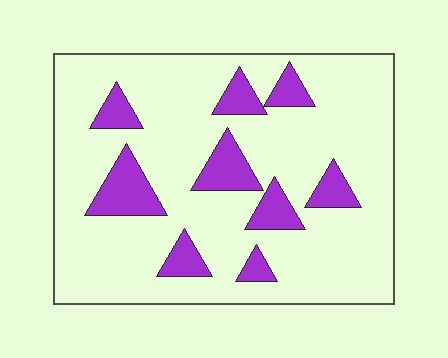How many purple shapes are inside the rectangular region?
9.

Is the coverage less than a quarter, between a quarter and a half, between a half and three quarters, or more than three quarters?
Less than a quarter.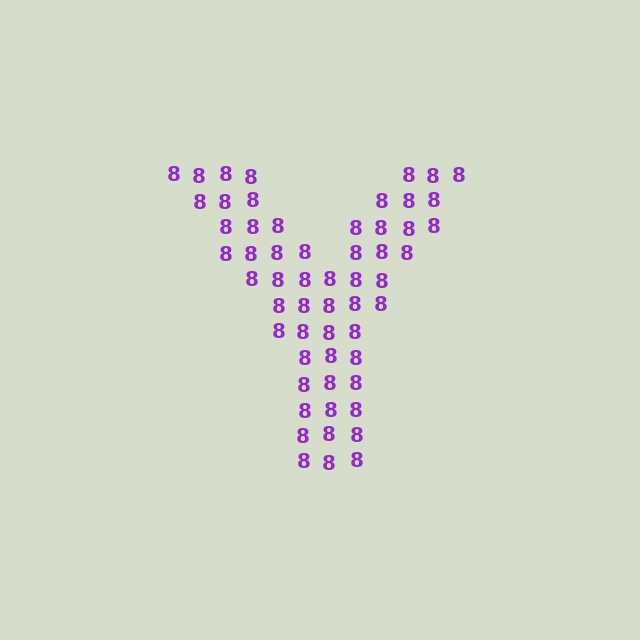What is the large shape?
The large shape is the letter Y.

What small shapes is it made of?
It is made of small digit 8's.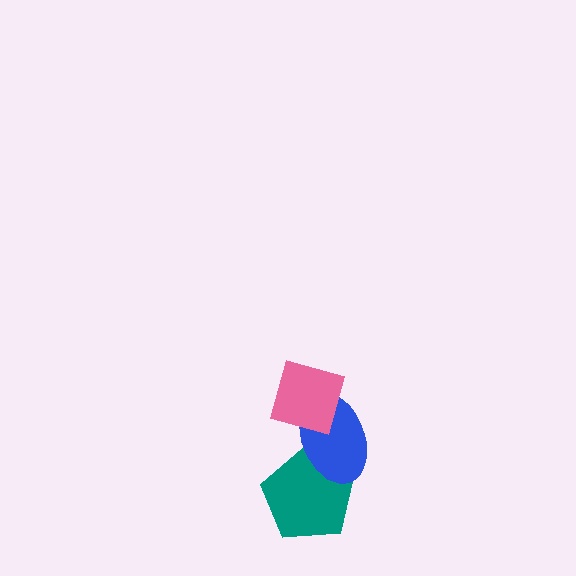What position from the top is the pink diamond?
The pink diamond is 1st from the top.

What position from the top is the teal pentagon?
The teal pentagon is 3rd from the top.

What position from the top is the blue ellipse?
The blue ellipse is 2nd from the top.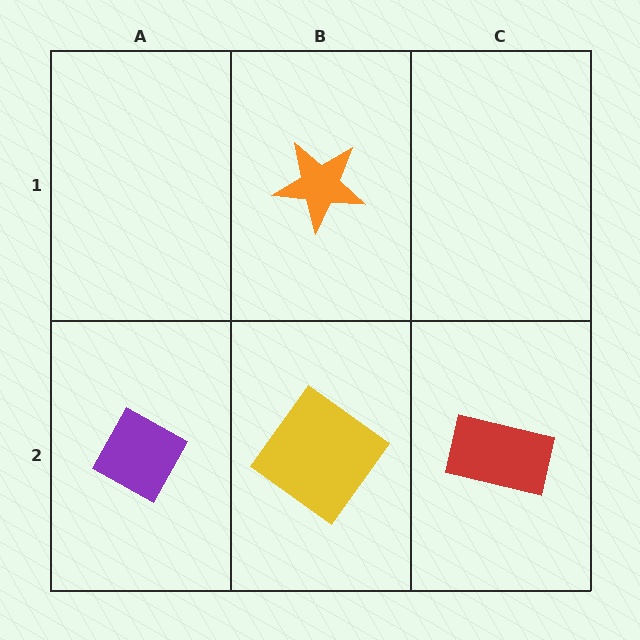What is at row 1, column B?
An orange star.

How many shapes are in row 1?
1 shape.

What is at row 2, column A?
A purple diamond.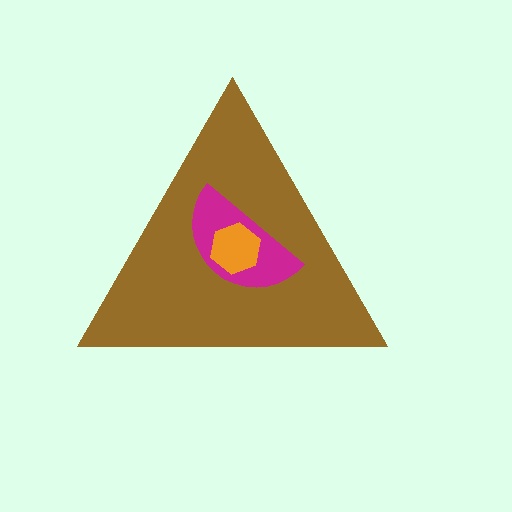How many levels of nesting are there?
3.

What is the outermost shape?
The brown triangle.